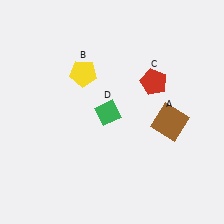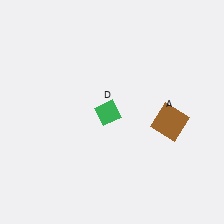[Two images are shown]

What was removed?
The red pentagon (C), the yellow pentagon (B) were removed in Image 2.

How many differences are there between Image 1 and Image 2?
There are 2 differences between the two images.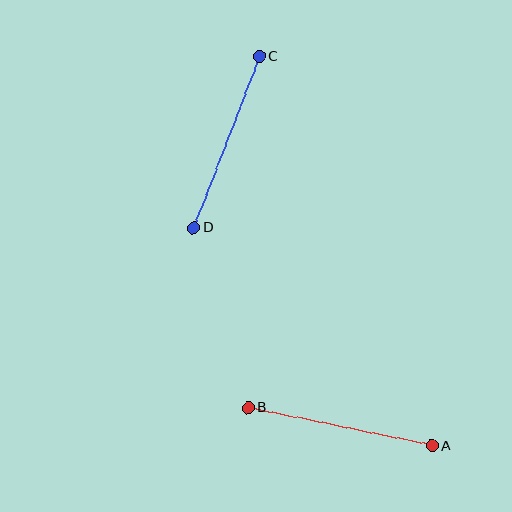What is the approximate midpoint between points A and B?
The midpoint is at approximately (340, 427) pixels.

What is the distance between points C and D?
The distance is approximately 184 pixels.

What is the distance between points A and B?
The distance is approximately 188 pixels.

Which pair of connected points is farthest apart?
Points A and B are farthest apart.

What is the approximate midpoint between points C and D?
The midpoint is at approximately (227, 142) pixels.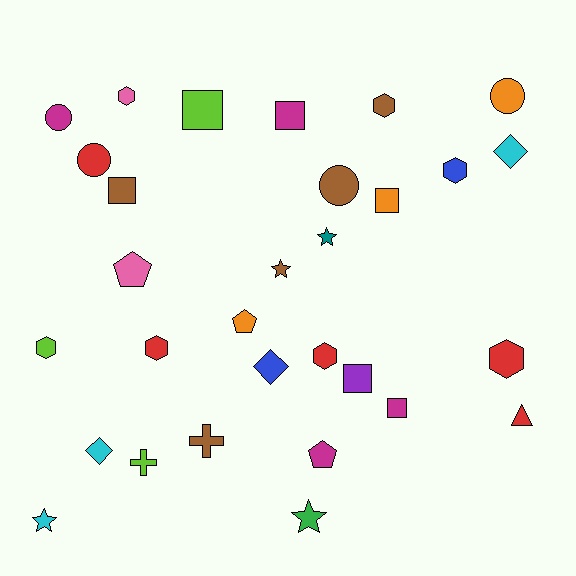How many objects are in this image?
There are 30 objects.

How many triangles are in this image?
There is 1 triangle.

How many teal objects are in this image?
There is 1 teal object.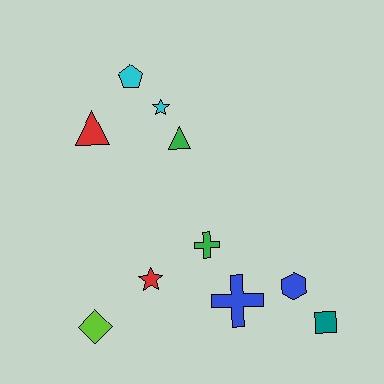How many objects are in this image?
There are 10 objects.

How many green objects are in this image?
There are 2 green objects.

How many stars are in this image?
There are 2 stars.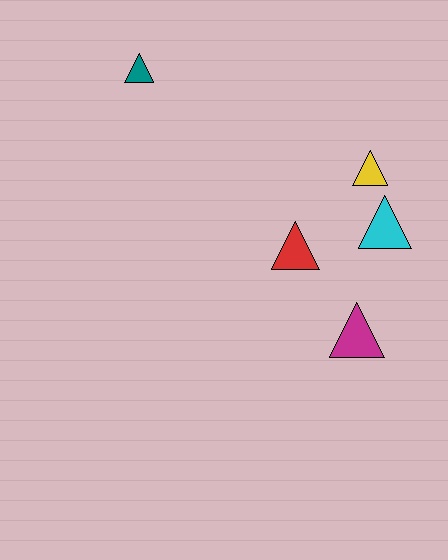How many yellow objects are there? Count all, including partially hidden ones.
There is 1 yellow object.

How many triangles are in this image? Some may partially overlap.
There are 5 triangles.